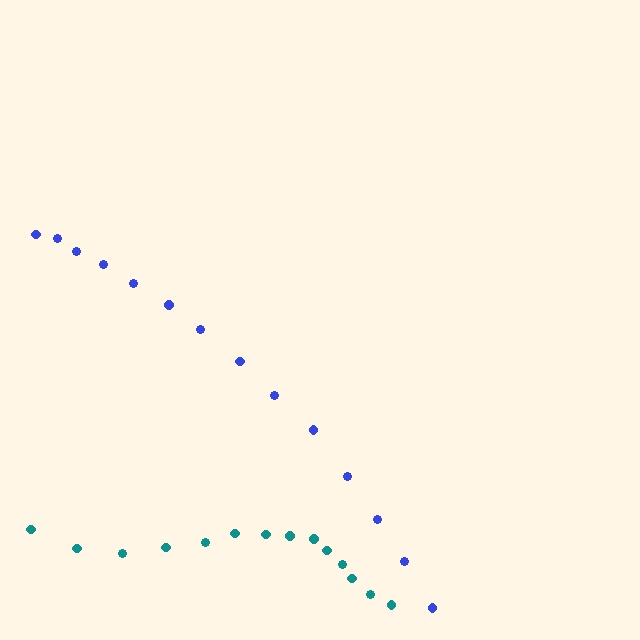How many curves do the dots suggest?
There are 2 distinct paths.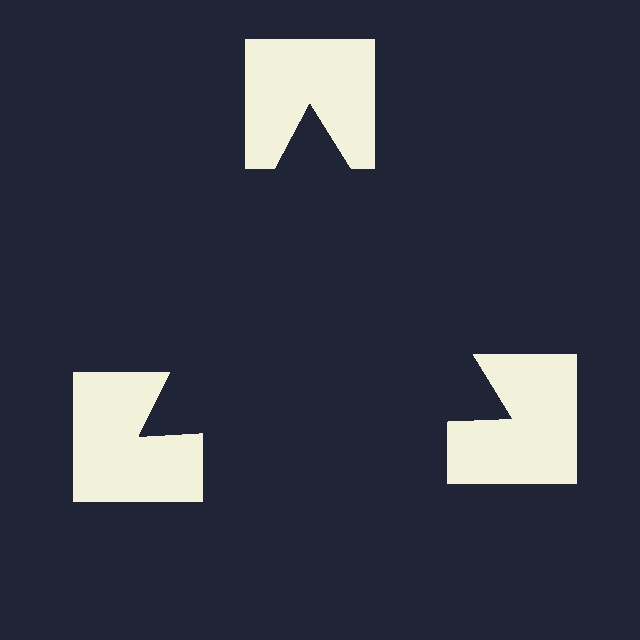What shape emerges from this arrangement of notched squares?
An illusory triangle — its edges are inferred from the aligned wedge cuts in the notched squares, not physically drawn.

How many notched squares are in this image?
There are 3 — one at each vertex of the illusory triangle.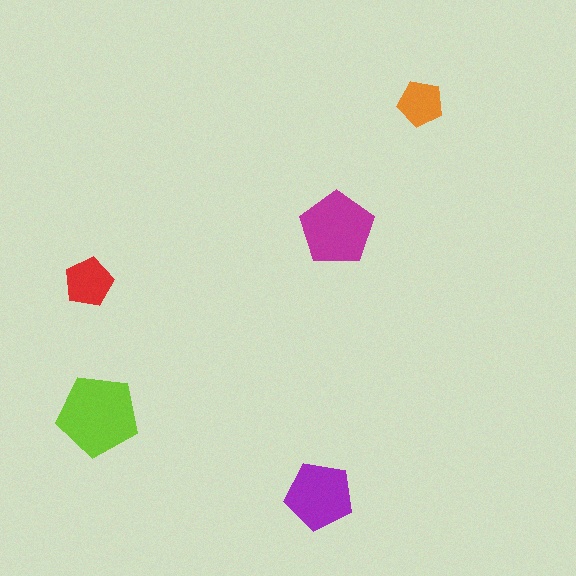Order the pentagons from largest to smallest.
the lime one, the magenta one, the purple one, the red one, the orange one.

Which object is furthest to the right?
The orange pentagon is rightmost.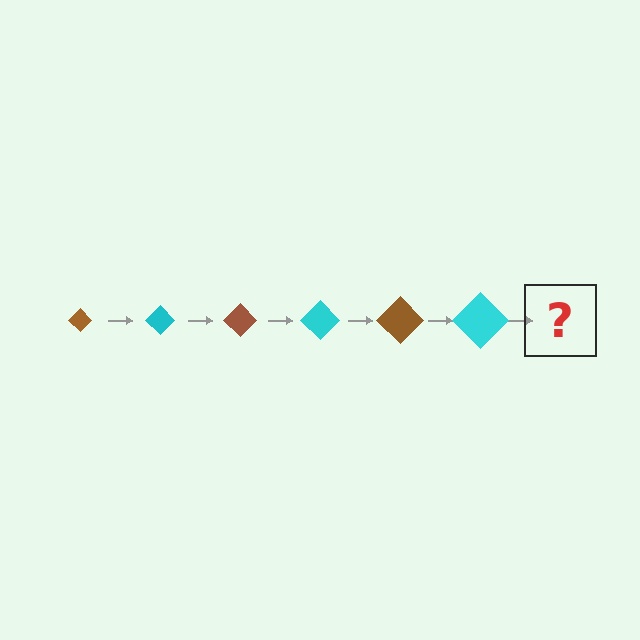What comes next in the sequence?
The next element should be a brown diamond, larger than the previous one.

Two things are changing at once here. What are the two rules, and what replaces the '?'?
The two rules are that the diamond grows larger each step and the color cycles through brown and cyan. The '?' should be a brown diamond, larger than the previous one.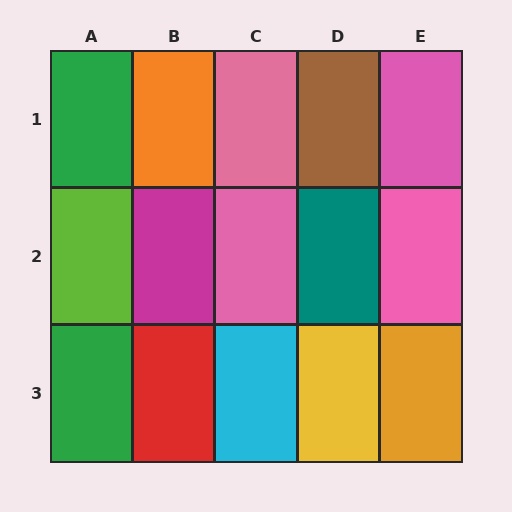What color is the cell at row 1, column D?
Brown.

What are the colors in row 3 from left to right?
Green, red, cyan, yellow, orange.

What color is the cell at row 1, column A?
Green.